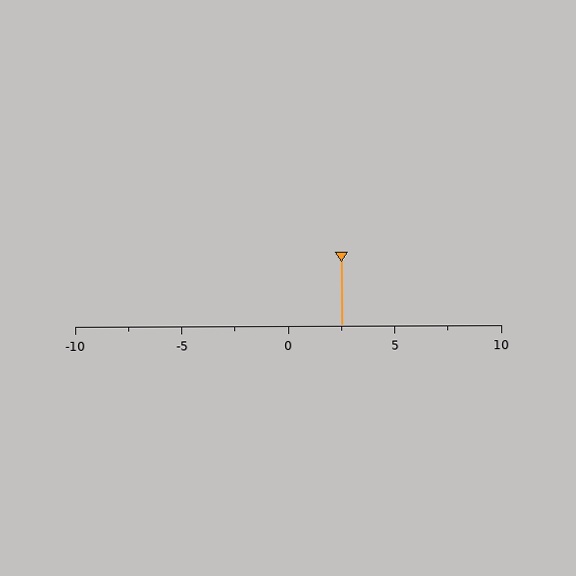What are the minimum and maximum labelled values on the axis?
The axis runs from -10 to 10.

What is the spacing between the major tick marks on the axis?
The major ticks are spaced 5 apart.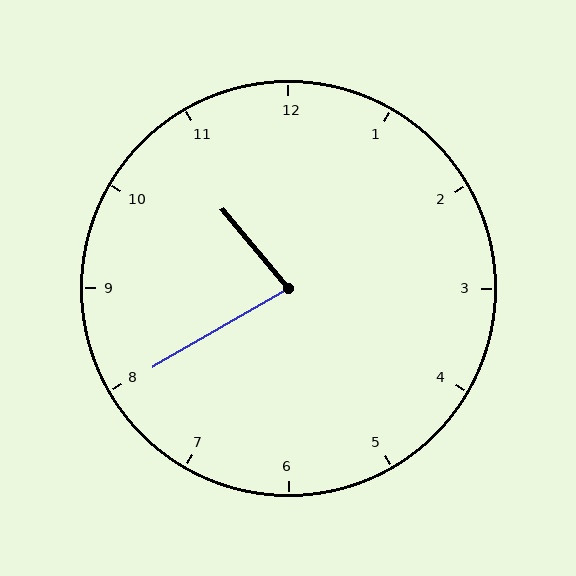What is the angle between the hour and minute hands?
Approximately 80 degrees.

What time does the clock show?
10:40.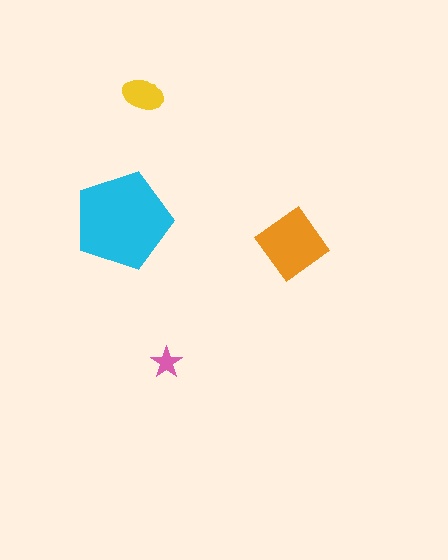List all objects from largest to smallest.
The cyan pentagon, the orange diamond, the yellow ellipse, the pink star.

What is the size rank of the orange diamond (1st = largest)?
2nd.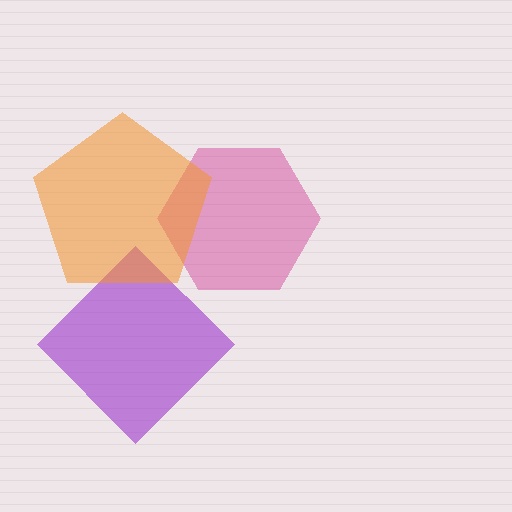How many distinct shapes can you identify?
There are 3 distinct shapes: a magenta hexagon, a purple diamond, an orange pentagon.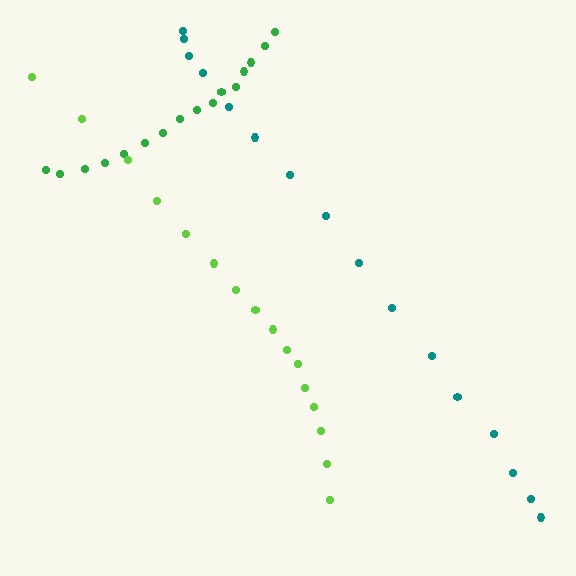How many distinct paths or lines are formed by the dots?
There are 3 distinct paths.